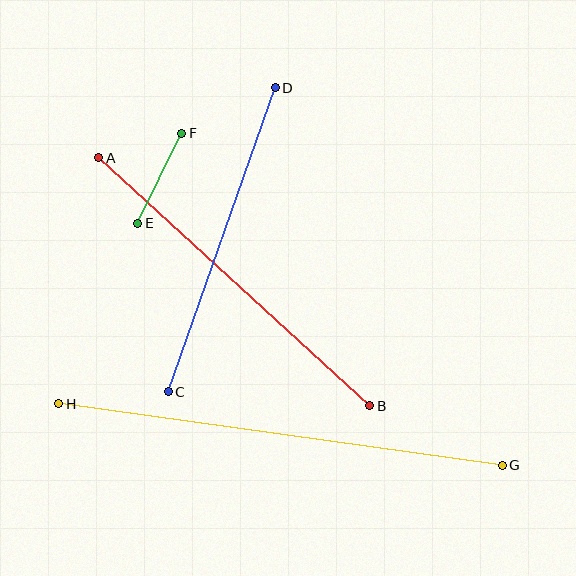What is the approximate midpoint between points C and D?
The midpoint is at approximately (222, 240) pixels.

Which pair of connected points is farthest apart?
Points G and H are farthest apart.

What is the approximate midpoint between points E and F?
The midpoint is at approximately (160, 178) pixels.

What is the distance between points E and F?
The distance is approximately 100 pixels.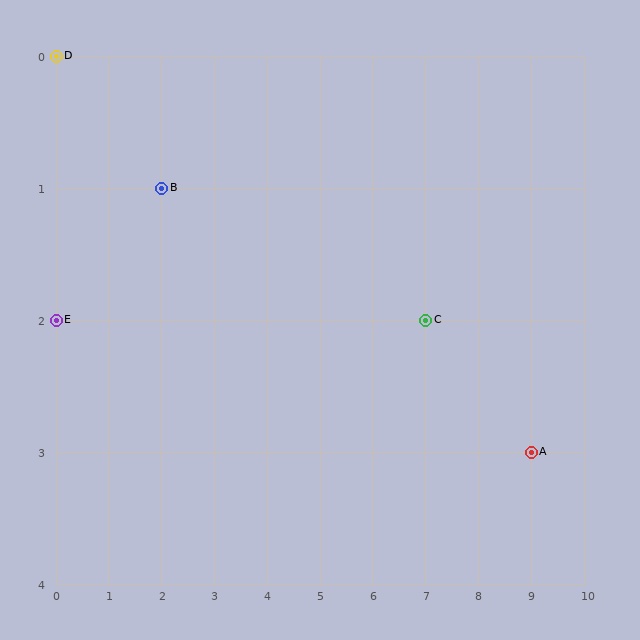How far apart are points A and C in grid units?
Points A and C are 2 columns and 1 row apart (about 2.2 grid units diagonally).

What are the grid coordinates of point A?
Point A is at grid coordinates (9, 3).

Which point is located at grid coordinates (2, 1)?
Point B is at (2, 1).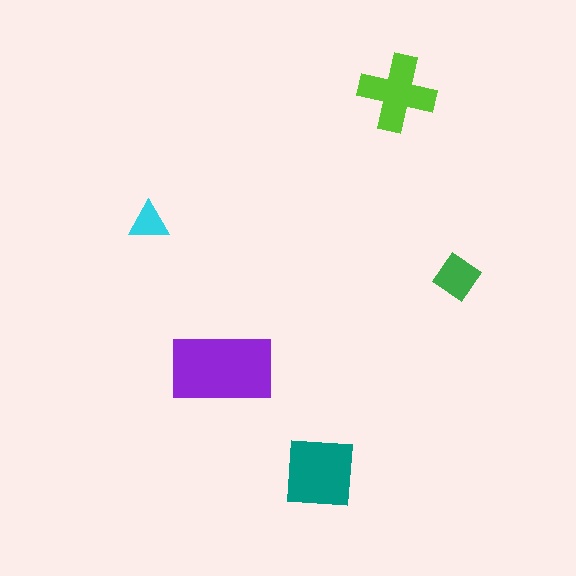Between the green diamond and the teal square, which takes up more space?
The teal square.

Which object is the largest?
The purple rectangle.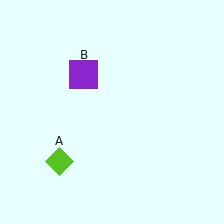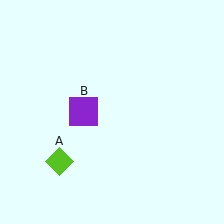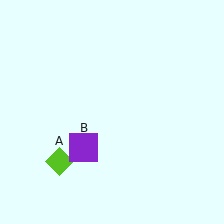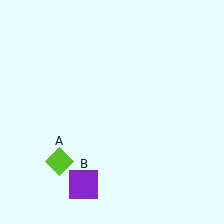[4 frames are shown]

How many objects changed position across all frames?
1 object changed position: purple square (object B).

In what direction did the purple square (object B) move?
The purple square (object B) moved down.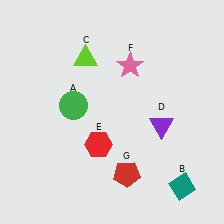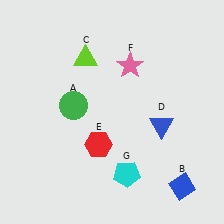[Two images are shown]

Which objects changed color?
B changed from teal to blue. D changed from purple to blue. G changed from red to cyan.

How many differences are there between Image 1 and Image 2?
There are 3 differences between the two images.